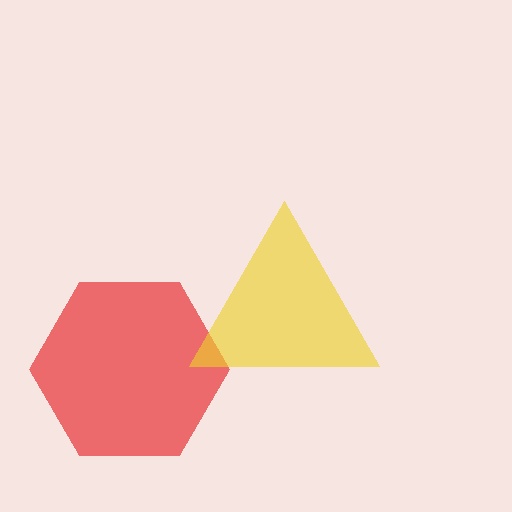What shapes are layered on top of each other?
The layered shapes are: a red hexagon, a yellow triangle.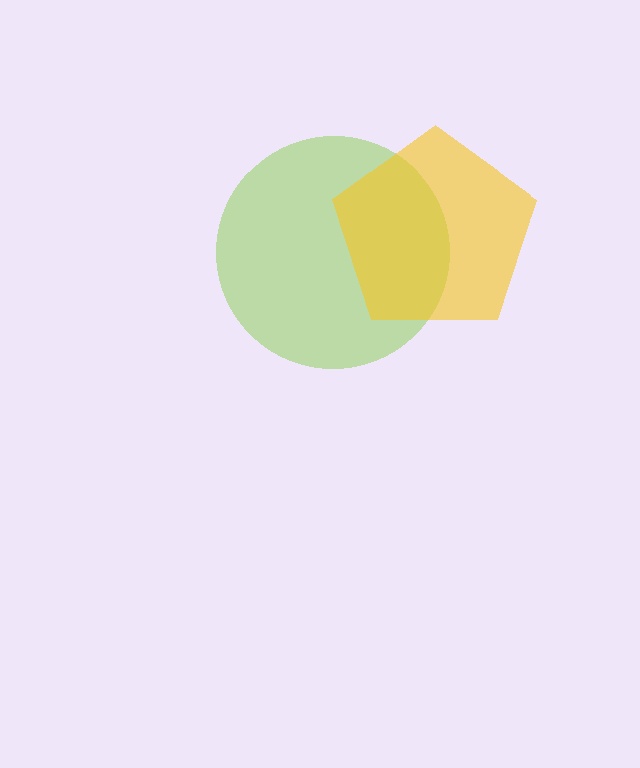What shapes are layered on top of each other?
The layered shapes are: a lime circle, a yellow pentagon.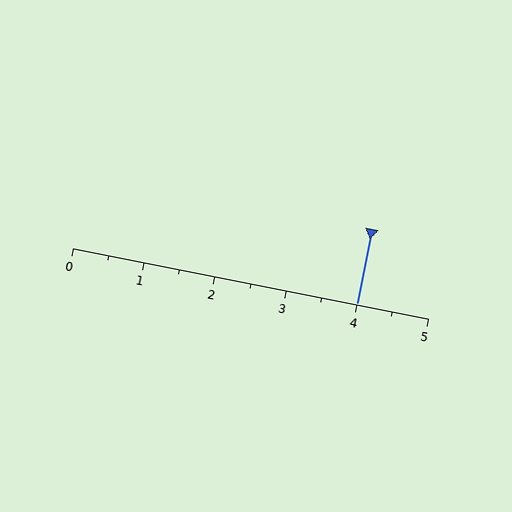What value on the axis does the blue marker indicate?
The marker indicates approximately 4.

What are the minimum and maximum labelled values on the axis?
The axis runs from 0 to 5.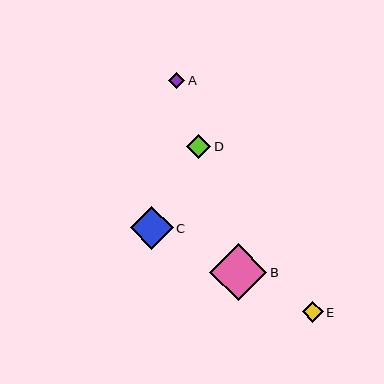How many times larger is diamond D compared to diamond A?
Diamond D is approximately 1.5 times the size of diamond A.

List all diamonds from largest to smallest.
From largest to smallest: B, C, D, E, A.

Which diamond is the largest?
Diamond B is the largest with a size of approximately 57 pixels.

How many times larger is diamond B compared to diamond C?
Diamond B is approximately 1.3 times the size of diamond C.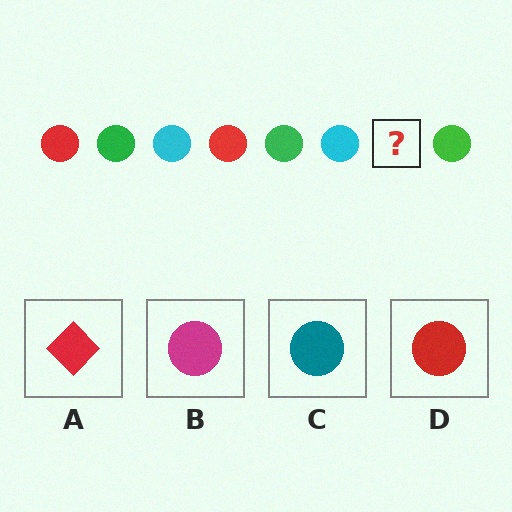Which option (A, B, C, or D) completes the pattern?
D.